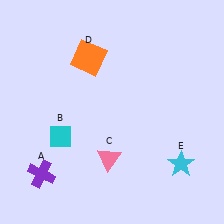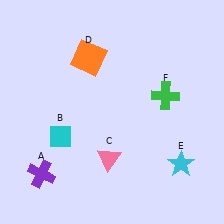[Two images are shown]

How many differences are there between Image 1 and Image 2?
There is 1 difference between the two images.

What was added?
A green cross (F) was added in Image 2.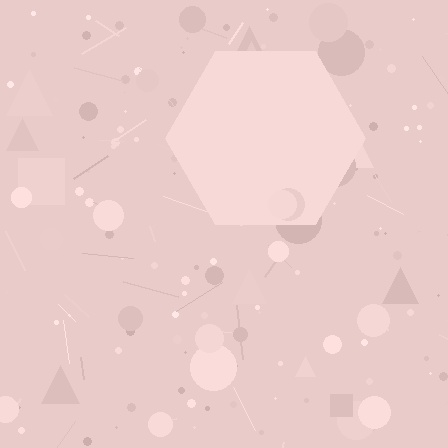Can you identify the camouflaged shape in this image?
The camouflaged shape is a hexagon.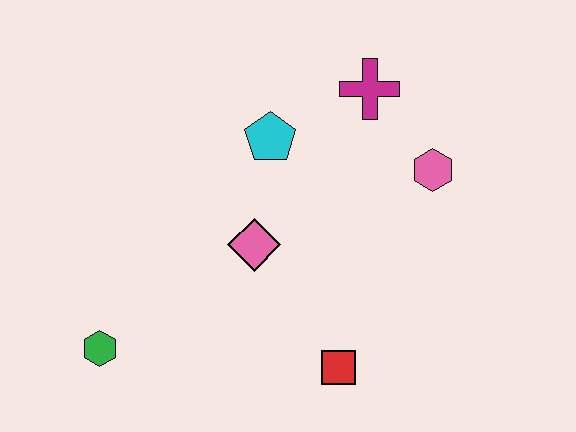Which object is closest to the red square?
The pink diamond is closest to the red square.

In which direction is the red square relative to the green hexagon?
The red square is to the right of the green hexagon.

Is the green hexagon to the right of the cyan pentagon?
No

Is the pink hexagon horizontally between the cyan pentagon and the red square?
No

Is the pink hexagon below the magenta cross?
Yes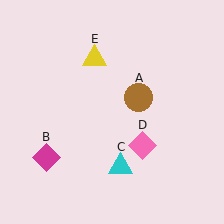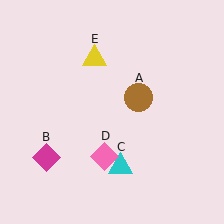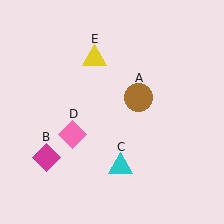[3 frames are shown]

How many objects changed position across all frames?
1 object changed position: pink diamond (object D).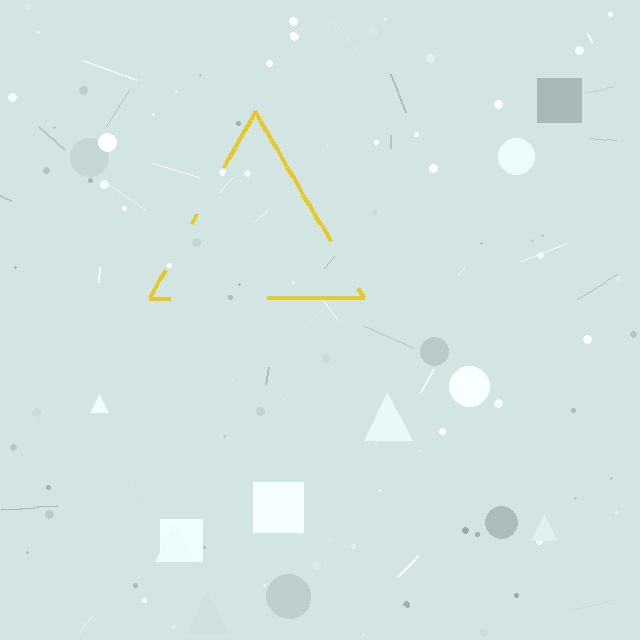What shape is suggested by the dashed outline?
The dashed outline suggests a triangle.